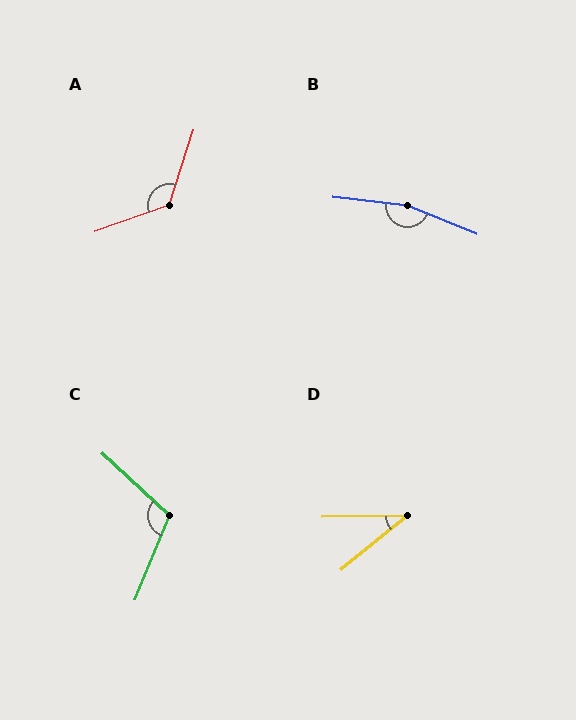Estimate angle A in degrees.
Approximately 128 degrees.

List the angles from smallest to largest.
D (39°), C (110°), A (128°), B (164°).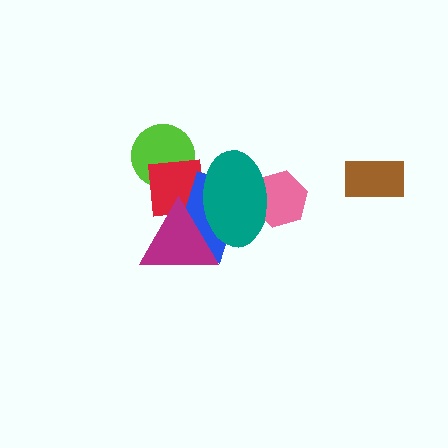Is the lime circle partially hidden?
Yes, it is partially covered by another shape.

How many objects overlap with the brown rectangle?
0 objects overlap with the brown rectangle.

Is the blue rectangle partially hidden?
Yes, it is partially covered by another shape.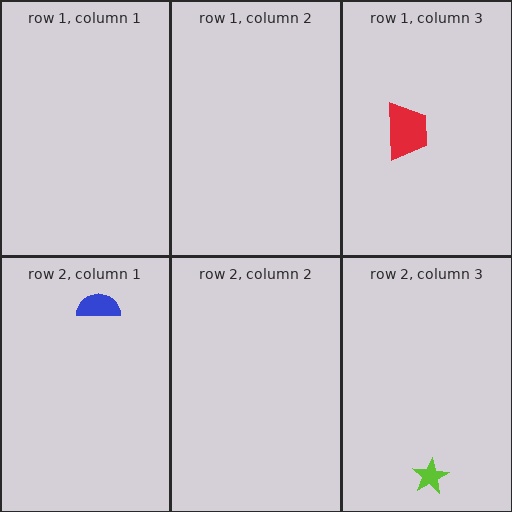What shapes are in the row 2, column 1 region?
The blue semicircle.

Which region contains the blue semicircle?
The row 2, column 1 region.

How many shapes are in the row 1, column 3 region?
1.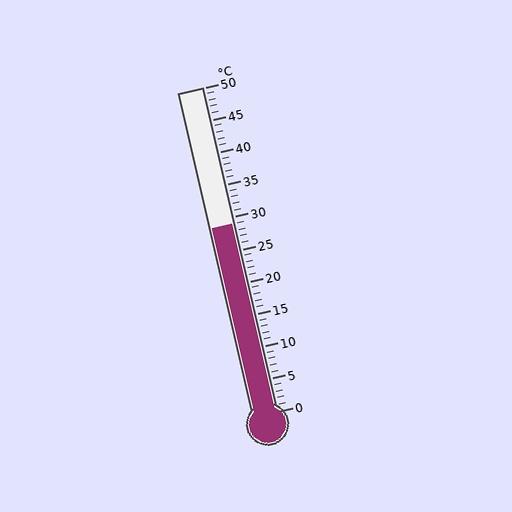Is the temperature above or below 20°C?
The temperature is above 20°C.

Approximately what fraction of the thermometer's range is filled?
The thermometer is filled to approximately 60% of its range.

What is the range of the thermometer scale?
The thermometer scale ranges from 0°C to 50°C.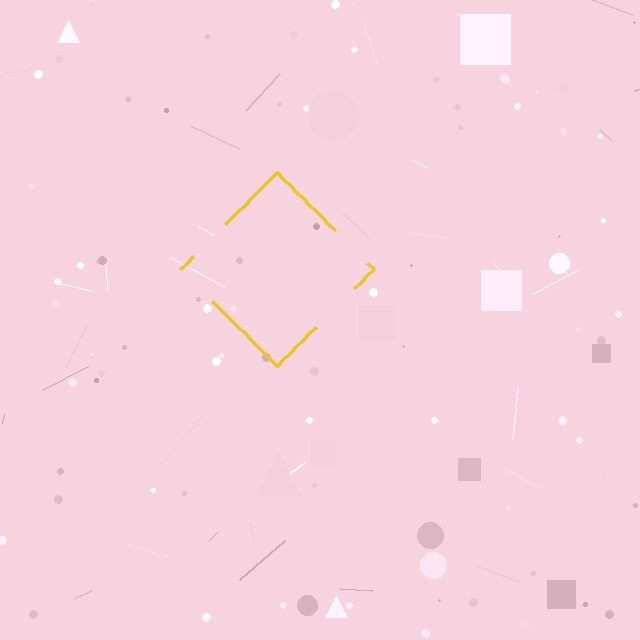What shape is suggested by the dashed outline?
The dashed outline suggests a diamond.